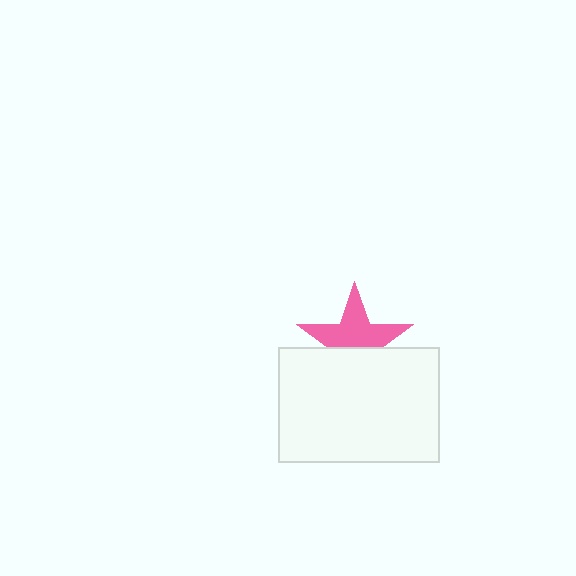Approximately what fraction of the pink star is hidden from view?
Roughly 40% of the pink star is hidden behind the white rectangle.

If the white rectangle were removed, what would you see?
You would see the complete pink star.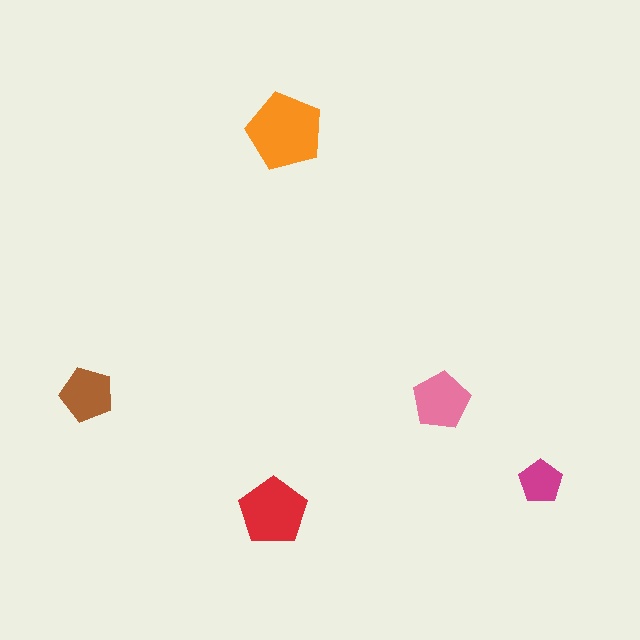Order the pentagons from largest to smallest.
the orange one, the red one, the pink one, the brown one, the magenta one.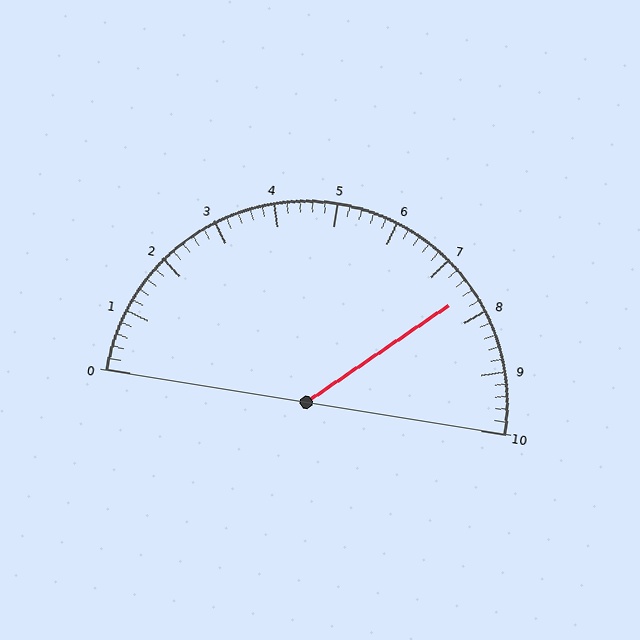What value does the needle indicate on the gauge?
The needle indicates approximately 7.6.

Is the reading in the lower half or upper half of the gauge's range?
The reading is in the upper half of the range (0 to 10).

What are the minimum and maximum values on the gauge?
The gauge ranges from 0 to 10.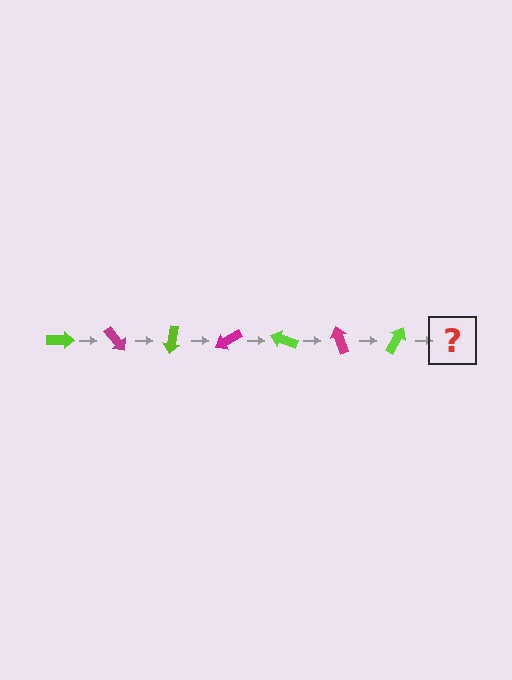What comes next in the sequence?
The next element should be a magenta arrow, rotated 350 degrees from the start.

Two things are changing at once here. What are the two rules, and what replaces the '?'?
The two rules are that it rotates 50 degrees each step and the color cycles through lime and magenta. The '?' should be a magenta arrow, rotated 350 degrees from the start.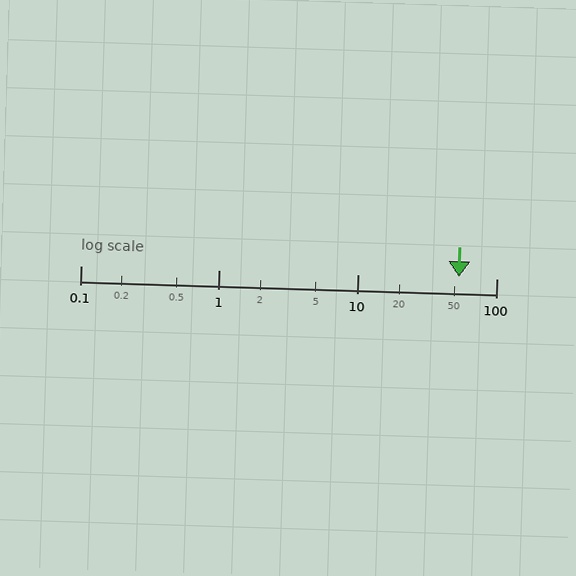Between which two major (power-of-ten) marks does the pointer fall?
The pointer is between 10 and 100.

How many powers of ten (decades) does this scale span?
The scale spans 3 decades, from 0.1 to 100.